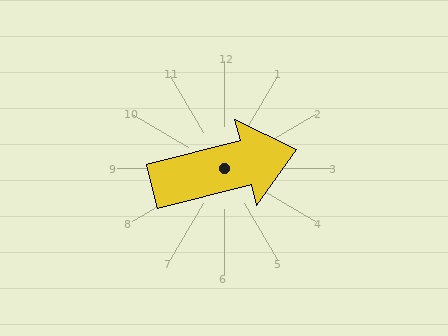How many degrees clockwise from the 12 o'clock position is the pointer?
Approximately 76 degrees.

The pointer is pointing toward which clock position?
Roughly 3 o'clock.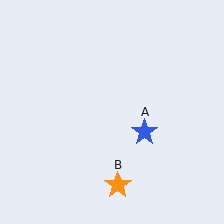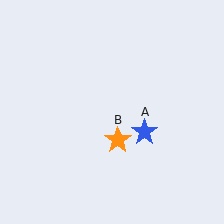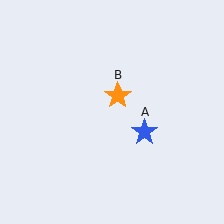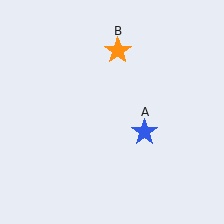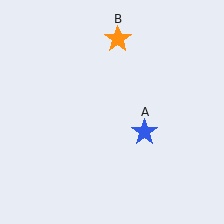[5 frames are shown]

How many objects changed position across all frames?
1 object changed position: orange star (object B).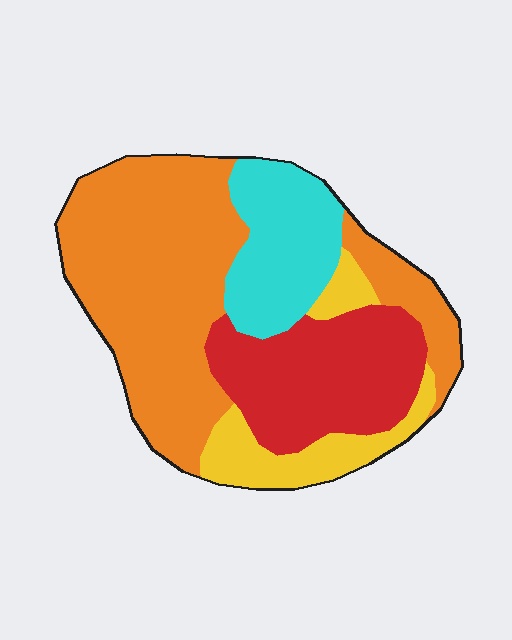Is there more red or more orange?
Orange.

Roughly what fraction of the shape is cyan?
Cyan takes up about one sixth (1/6) of the shape.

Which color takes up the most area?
Orange, at roughly 45%.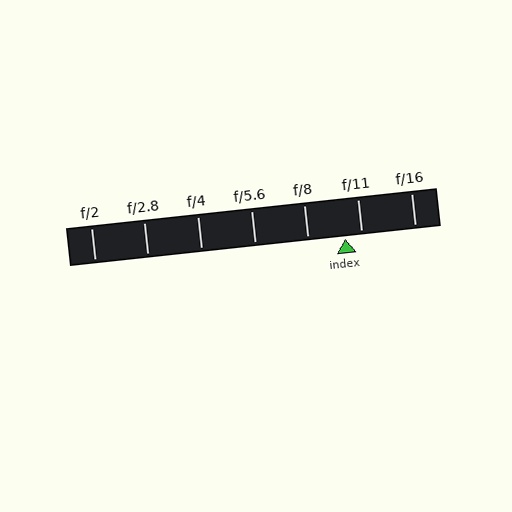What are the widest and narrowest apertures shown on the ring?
The widest aperture shown is f/2 and the narrowest is f/16.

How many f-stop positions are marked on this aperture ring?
There are 7 f-stop positions marked.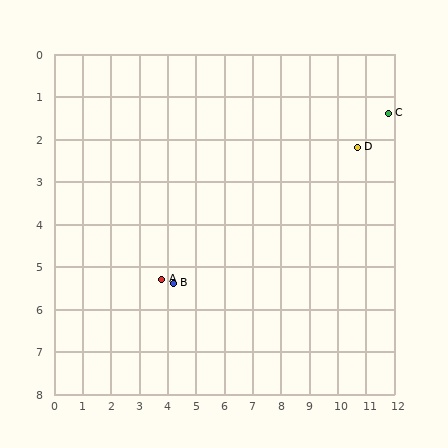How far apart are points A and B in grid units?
Points A and B are about 0.4 grid units apart.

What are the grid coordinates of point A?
Point A is at approximately (3.8, 5.3).